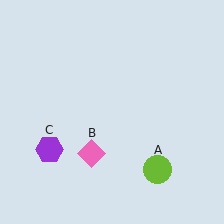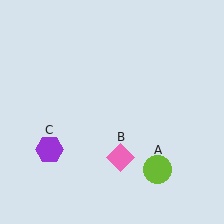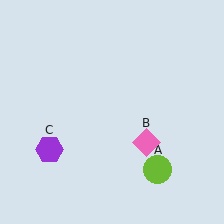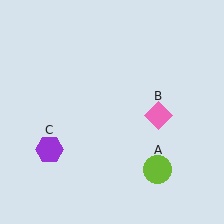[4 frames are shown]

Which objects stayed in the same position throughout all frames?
Lime circle (object A) and purple hexagon (object C) remained stationary.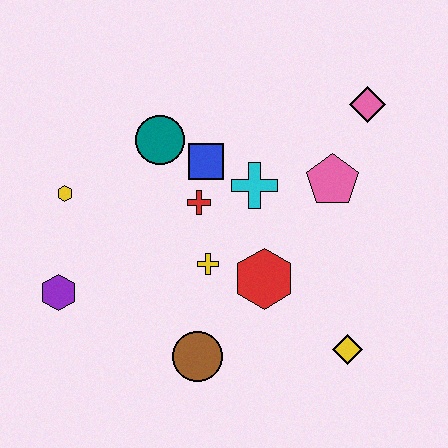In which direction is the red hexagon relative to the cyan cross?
The red hexagon is below the cyan cross.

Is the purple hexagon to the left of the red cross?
Yes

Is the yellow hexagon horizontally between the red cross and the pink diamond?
No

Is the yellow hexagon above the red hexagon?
Yes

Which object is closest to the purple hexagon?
The yellow hexagon is closest to the purple hexagon.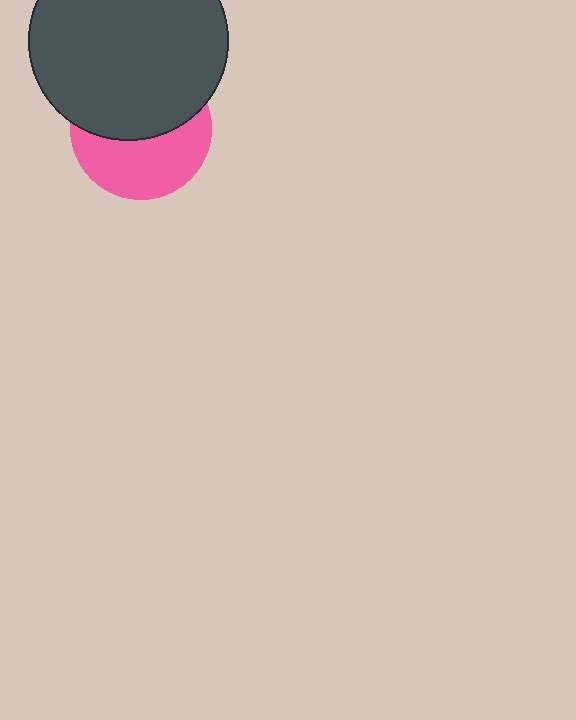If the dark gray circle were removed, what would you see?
You would see the complete pink circle.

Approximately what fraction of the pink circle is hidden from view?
Roughly 52% of the pink circle is hidden behind the dark gray circle.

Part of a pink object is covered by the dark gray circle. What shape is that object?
It is a circle.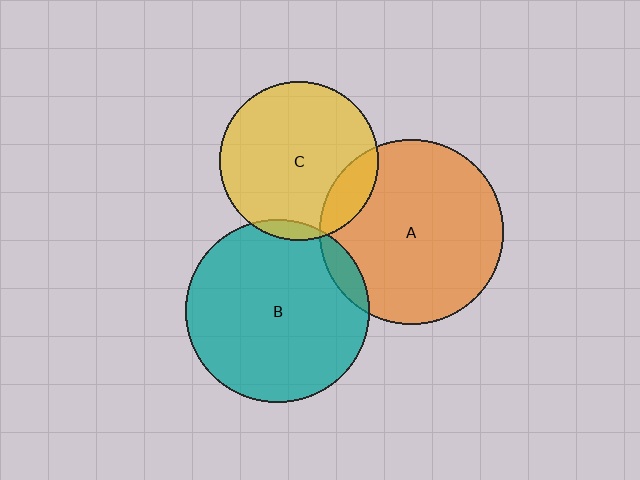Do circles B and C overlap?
Yes.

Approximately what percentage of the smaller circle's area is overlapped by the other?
Approximately 5%.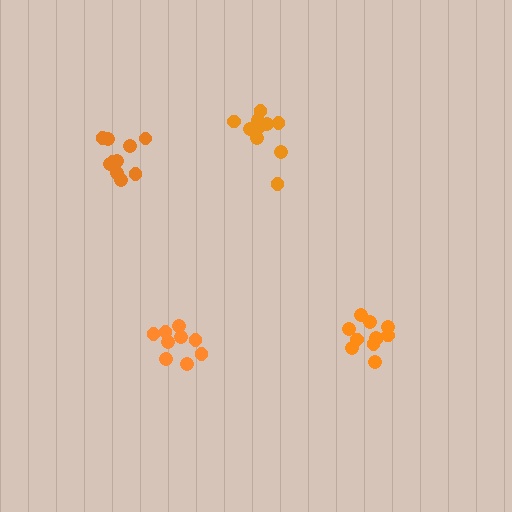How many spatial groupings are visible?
There are 4 spatial groupings.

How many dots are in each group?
Group 1: 11 dots, Group 2: 9 dots, Group 3: 10 dots, Group 4: 11 dots (41 total).